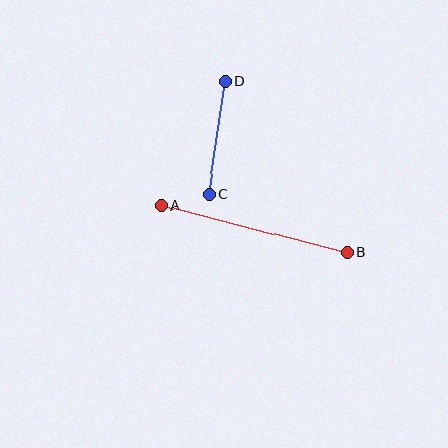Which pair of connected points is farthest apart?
Points A and B are farthest apart.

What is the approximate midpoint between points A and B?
The midpoint is at approximately (254, 229) pixels.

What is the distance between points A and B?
The distance is approximately 192 pixels.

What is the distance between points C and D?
The distance is approximately 114 pixels.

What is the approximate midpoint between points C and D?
The midpoint is at approximately (217, 138) pixels.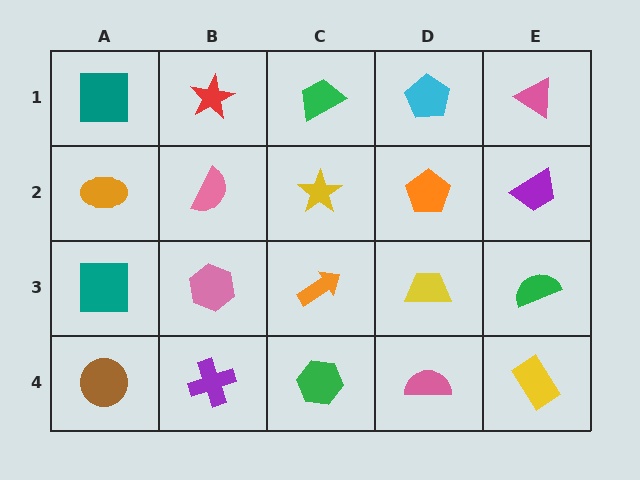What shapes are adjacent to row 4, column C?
An orange arrow (row 3, column C), a purple cross (row 4, column B), a pink semicircle (row 4, column D).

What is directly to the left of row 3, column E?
A yellow trapezoid.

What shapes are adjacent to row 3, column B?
A pink semicircle (row 2, column B), a purple cross (row 4, column B), a teal square (row 3, column A), an orange arrow (row 3, column C).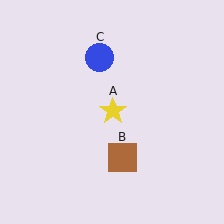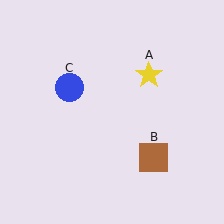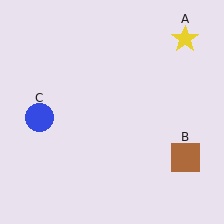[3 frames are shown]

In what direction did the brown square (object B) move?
The brown square (object B) moved right.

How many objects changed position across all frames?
3 objects changed position: yellow star (object A), brown square (object B), blue circle (object C).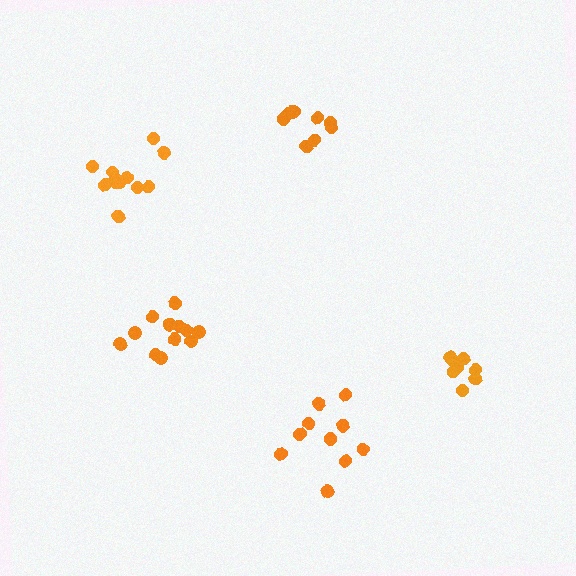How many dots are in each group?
Group 1: 12 dots, Group 2: 12 dots, Group 3: 10 dots, Group 4: 9 dots, Group 5: 8 dots (51 total).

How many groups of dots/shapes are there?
There are 5 groups.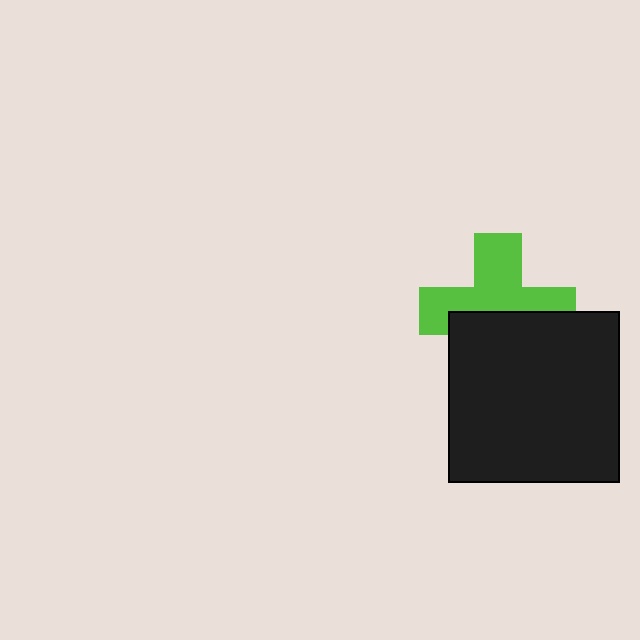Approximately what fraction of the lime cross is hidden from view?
Roughly 45% of the lime cross is hidden behind the black square.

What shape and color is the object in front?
The object in front is a black square.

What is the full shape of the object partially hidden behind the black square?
The partially hidden object is a lime cross.